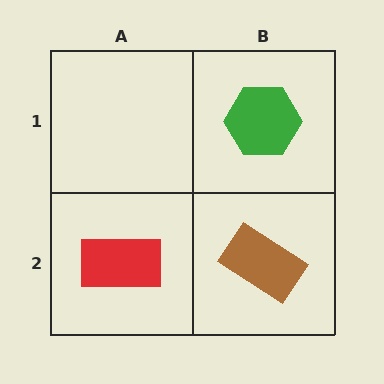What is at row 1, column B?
A green hexagon.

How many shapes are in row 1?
1 shape.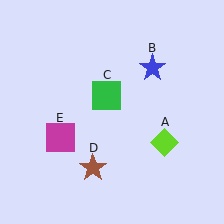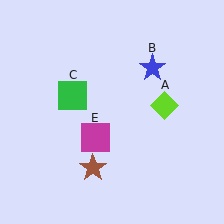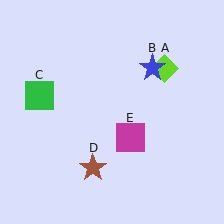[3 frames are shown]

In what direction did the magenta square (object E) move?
The magenta square (object E) moved right.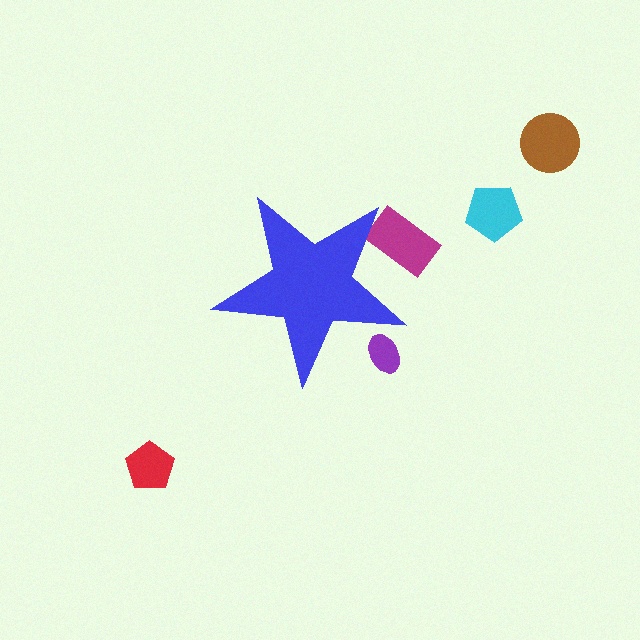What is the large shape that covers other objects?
A blue star.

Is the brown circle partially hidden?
No, the brown circle is fully visible.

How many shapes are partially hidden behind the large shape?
2 shapes are partially hidden.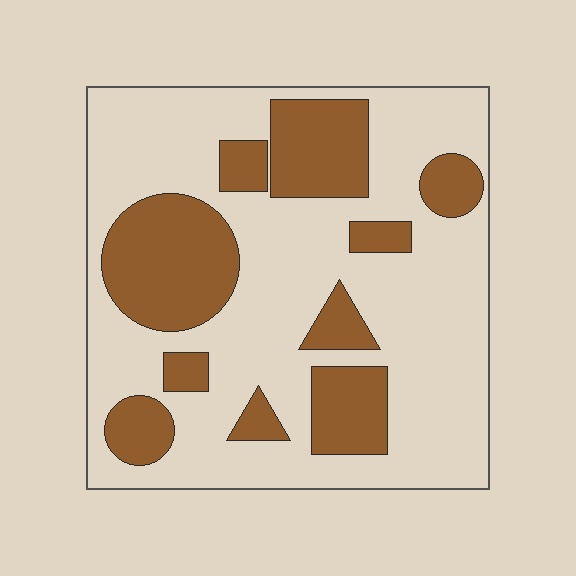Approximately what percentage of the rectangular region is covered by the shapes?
Approximately 30%.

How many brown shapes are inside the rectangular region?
10.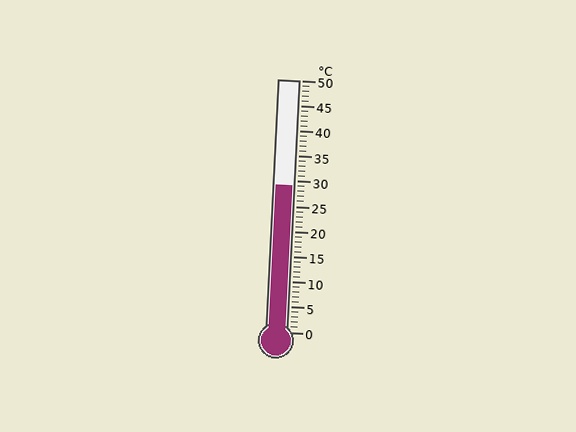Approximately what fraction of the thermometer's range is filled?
The thermometer is filled to approximately 60% of its range.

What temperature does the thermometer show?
The thermometer shows approximately 29°C.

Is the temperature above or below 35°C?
The temperature is below 35°C.